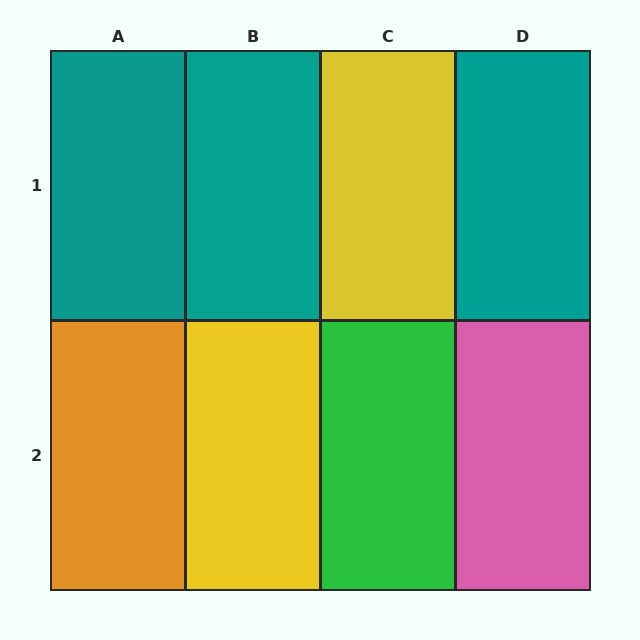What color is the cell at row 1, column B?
Teal.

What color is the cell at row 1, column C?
Yellow.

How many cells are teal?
3 cells are teal.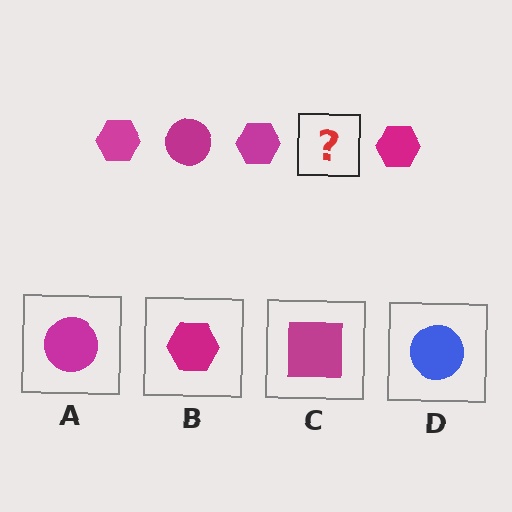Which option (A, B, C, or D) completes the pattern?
A.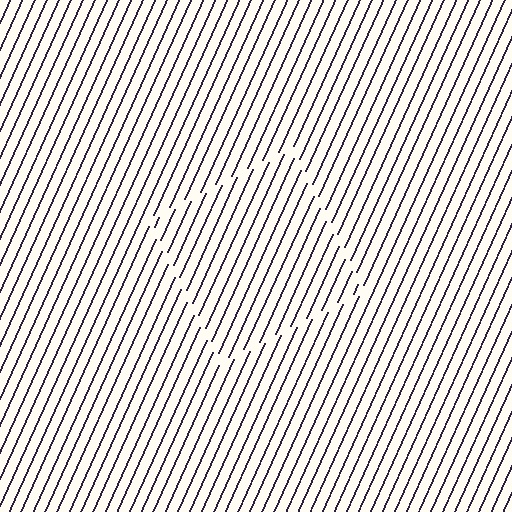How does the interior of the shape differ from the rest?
The interior of the shape contains the same grating, shifted by half a period — the contour is defined by the phase discontinuity where line-ends from the inner and outer gratings abut.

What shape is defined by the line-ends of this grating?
An illusory square. The interior of the shape contains the same grating, shifted by half a period — the contour is defined by the phase discontinuity where line-ends from the inner and outer gratings abut.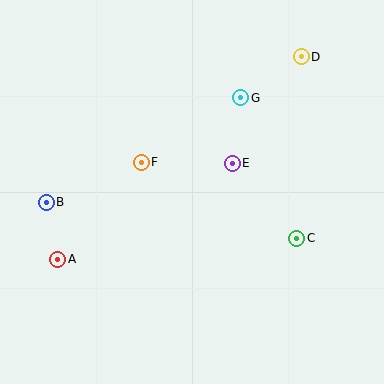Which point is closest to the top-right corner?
Point D is closest to the top-right corner.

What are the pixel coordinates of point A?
Point A is at (58, 259).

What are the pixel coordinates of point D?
Point D is at (301, 57).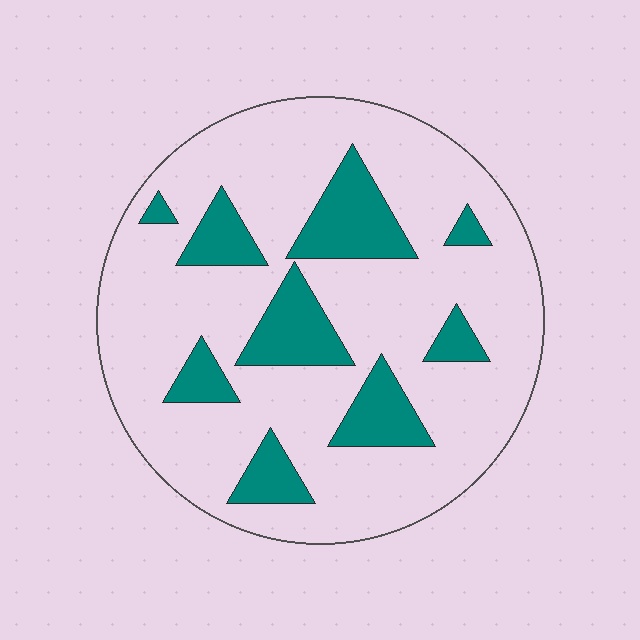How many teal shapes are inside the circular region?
9.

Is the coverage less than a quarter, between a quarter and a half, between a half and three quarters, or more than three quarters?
Less than a quarter.